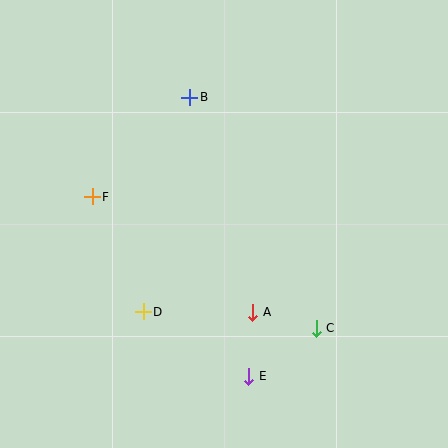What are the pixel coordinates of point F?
Point F is at (92, 197).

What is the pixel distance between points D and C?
The distance between D and C is 174 pixels.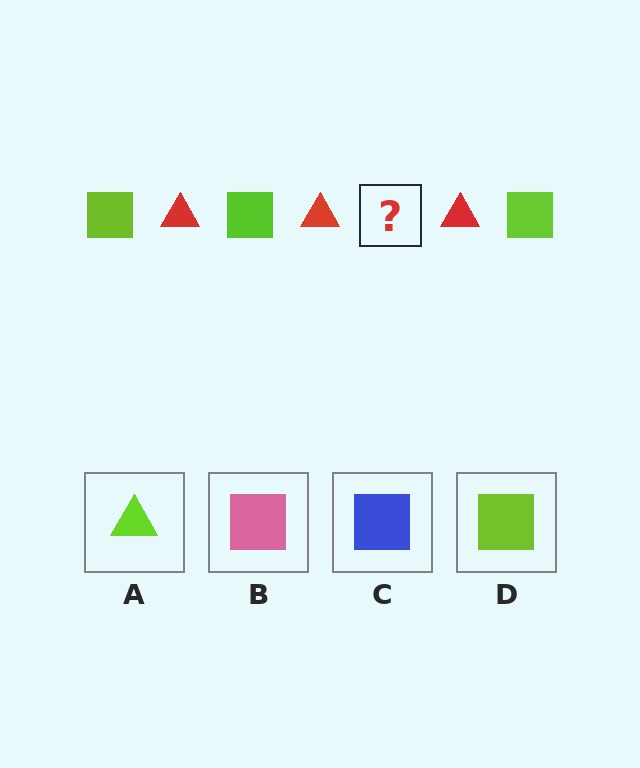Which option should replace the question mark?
Option D.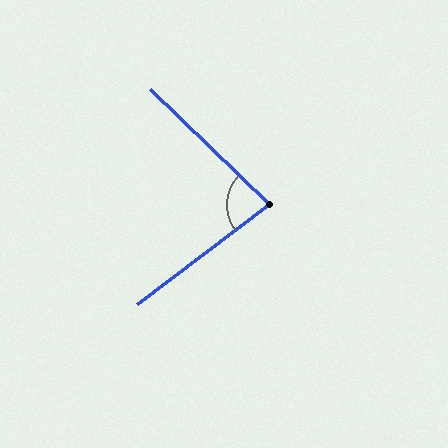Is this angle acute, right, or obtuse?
It is acute.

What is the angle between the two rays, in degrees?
Approximately 81 degrees.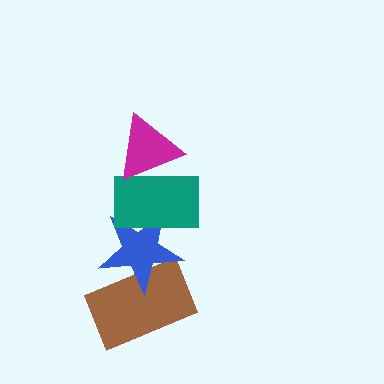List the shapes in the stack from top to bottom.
From top to bottom: the magenta triangle, the teal rectangle, the blue star, the brown rectangle.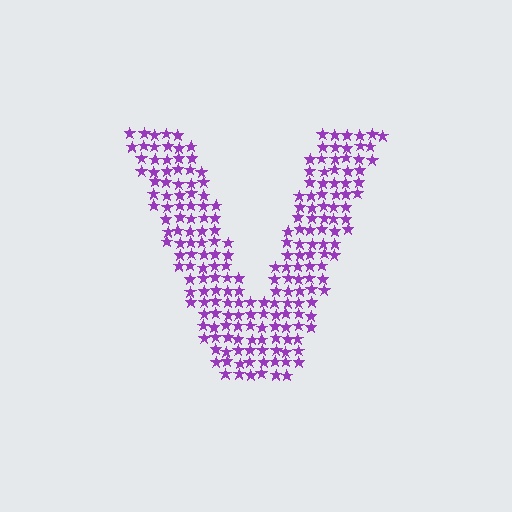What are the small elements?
The small elements are stars.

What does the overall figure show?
The overall figure shows the letter V.